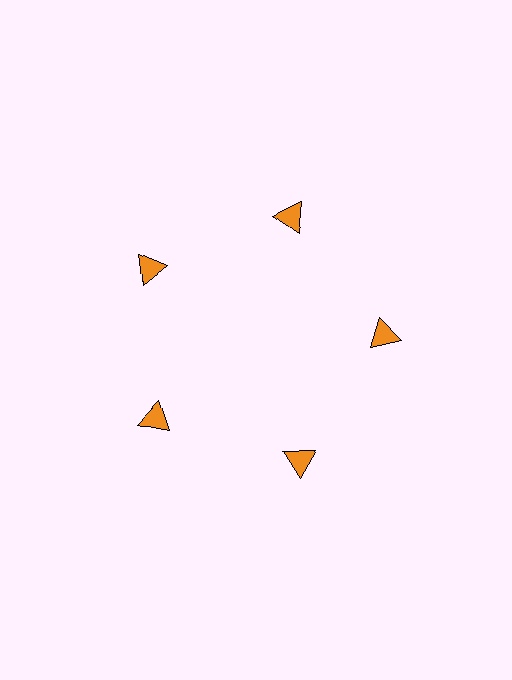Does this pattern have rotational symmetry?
Yes, this pattern has 5-fold rotational symmetry. It looks the same after rotating 72 degrees around the center.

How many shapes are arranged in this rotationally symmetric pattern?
There are 5 shapes, arranged in 5 groups of 1.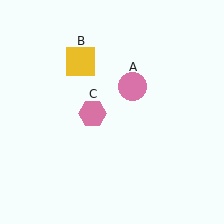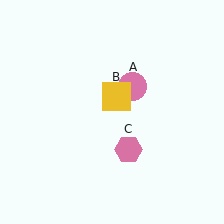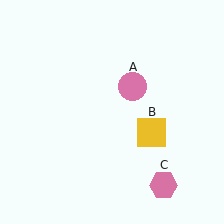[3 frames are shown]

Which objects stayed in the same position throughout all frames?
Pink circle (object A) remained stationary.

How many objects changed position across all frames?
2 objects changed position: yellow square (object B), pink hexagon (object C).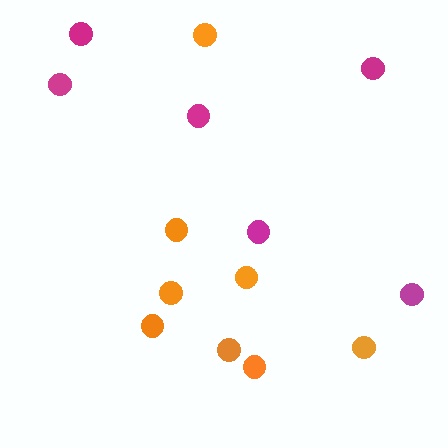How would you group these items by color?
There are 2 groups: one group of magenta circles (6) and one group of orange circles (8).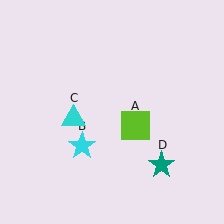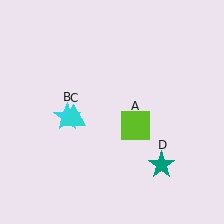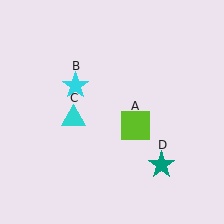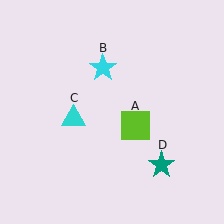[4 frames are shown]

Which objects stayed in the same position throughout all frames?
Lime square (object A) and cyan triangle (object C) and teal star (object D) remained stationary.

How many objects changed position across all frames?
1 object changed position: cyan star (object B).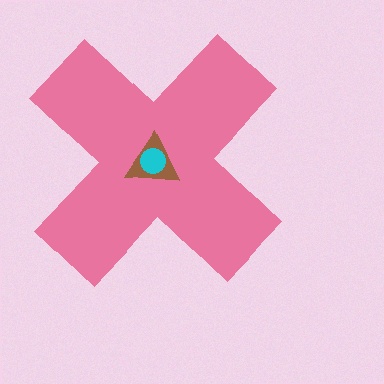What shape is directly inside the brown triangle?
The cyan circle.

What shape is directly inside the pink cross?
The brown triangle.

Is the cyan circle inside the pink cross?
Yes.